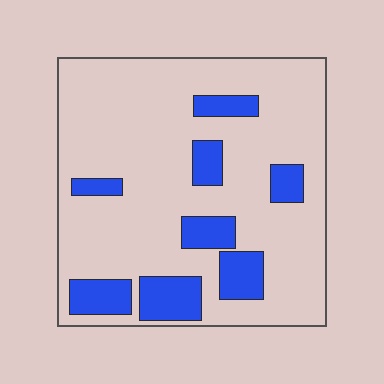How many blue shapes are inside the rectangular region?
8.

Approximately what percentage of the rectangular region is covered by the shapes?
Approximately 20%.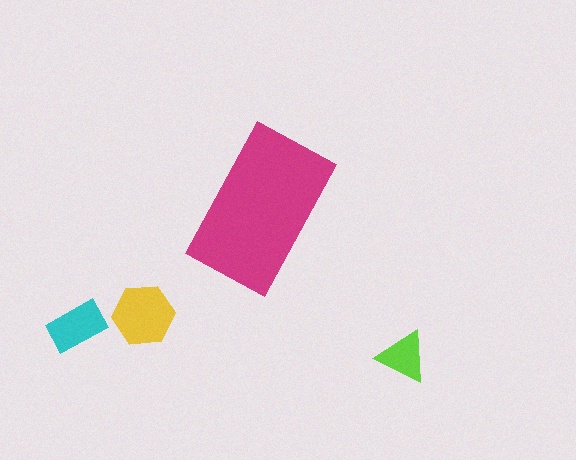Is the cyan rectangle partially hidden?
No, the cyan rectangle is fully visible.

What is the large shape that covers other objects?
A magenta rectangle.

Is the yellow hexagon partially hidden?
No, the yellow hexagon is fully visible.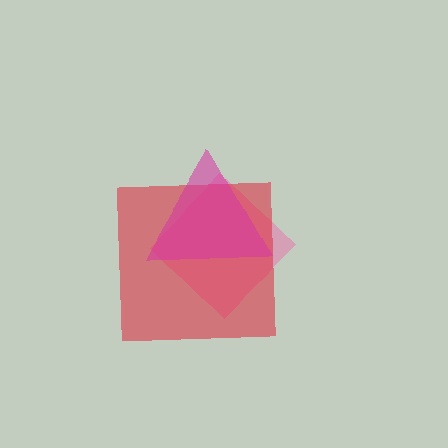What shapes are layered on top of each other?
The layered shapes are: a pink diamond, a red square, a magenta triangle.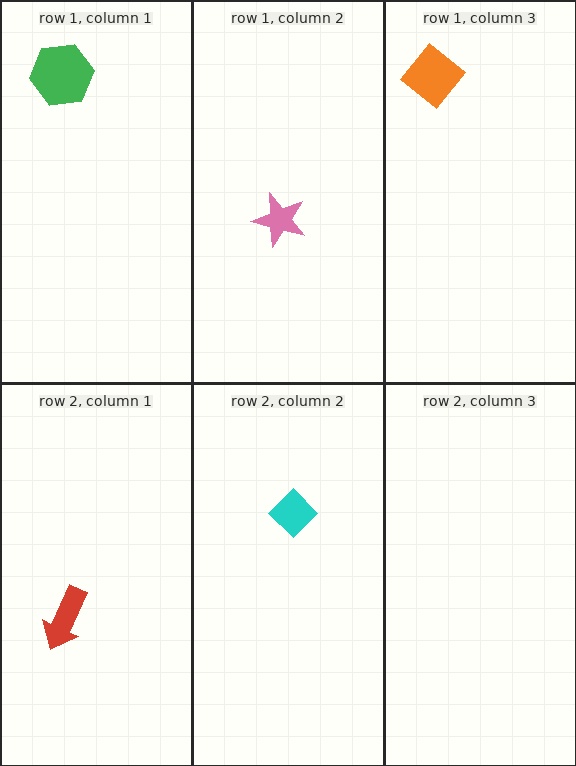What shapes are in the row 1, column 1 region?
The green hexagon.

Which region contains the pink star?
The row 1, column 2 region.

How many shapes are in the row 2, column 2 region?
1.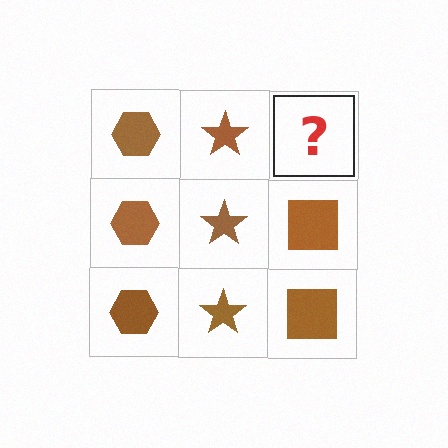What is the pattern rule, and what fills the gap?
The rule is that each column has a consistent shape. The gap should be filled with a brown square.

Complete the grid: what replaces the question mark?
The question mark should be replaced with a brown square.